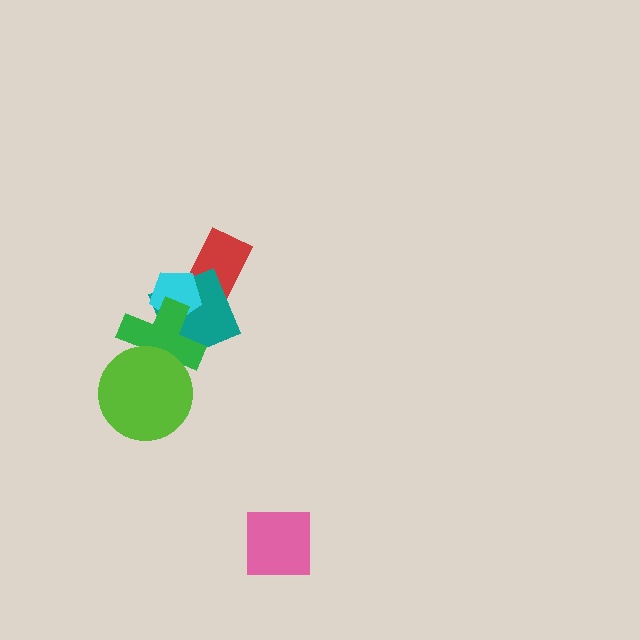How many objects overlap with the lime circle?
1 object overlaps with the lime circle.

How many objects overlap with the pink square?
0 objects overlap with the pink square.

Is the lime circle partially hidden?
No, no other shape covers it.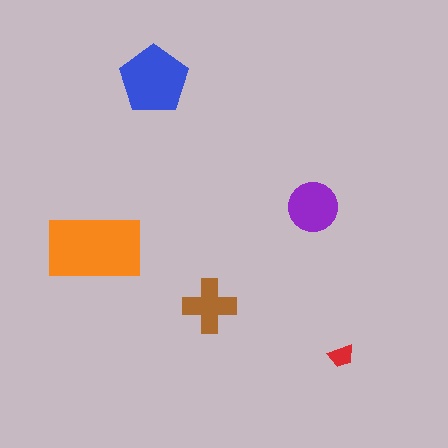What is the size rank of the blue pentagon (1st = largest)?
2nd.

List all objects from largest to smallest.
The orange rectangle, the blue pentagon, the purple circle, the brown cross, the red trapezoid.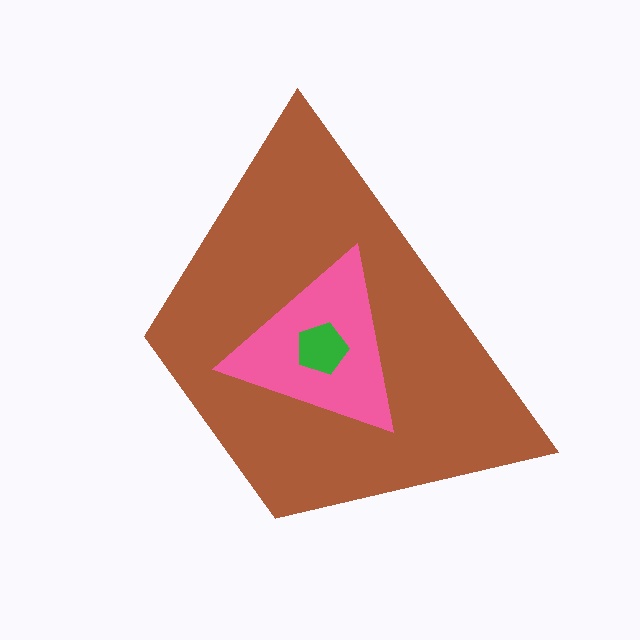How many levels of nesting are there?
3.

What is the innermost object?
The green pentagon.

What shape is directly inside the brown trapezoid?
The pink triangle.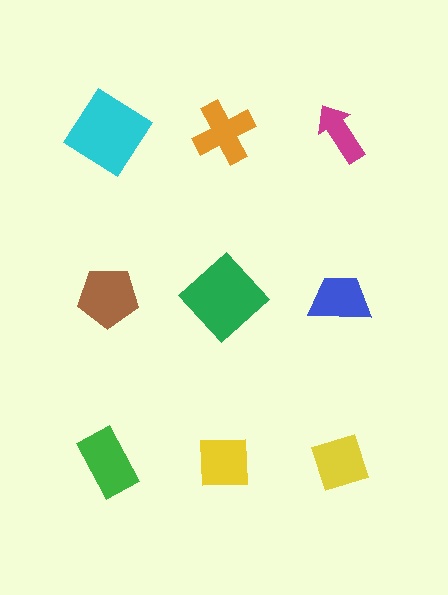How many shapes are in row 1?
3 shapes.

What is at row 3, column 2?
A yellow square.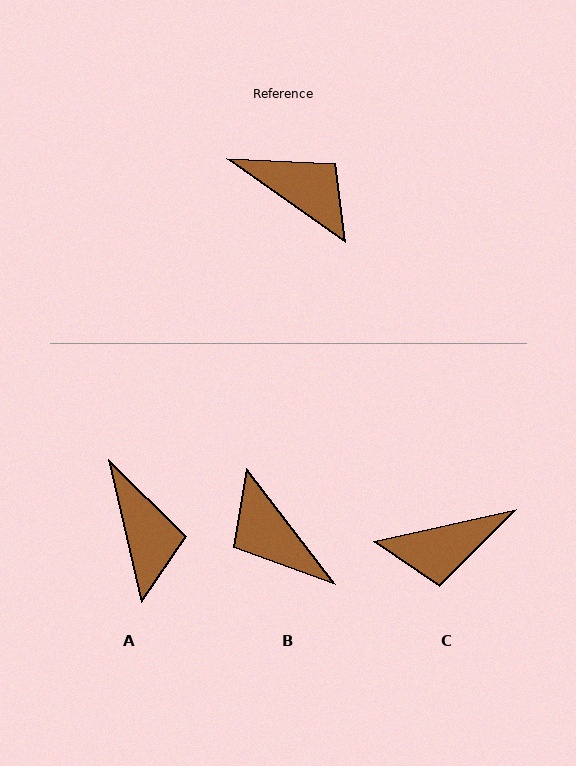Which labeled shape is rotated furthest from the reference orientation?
B, about 163 degrees away.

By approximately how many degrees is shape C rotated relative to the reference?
Approximately 132 degrees clockwise.